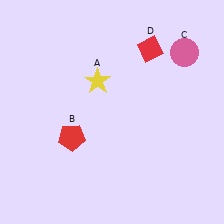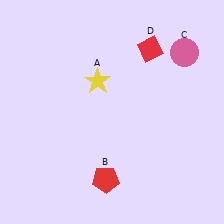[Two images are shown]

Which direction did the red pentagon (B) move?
The red pentagon (B) moved down.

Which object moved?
The red pentagon (B) moved down.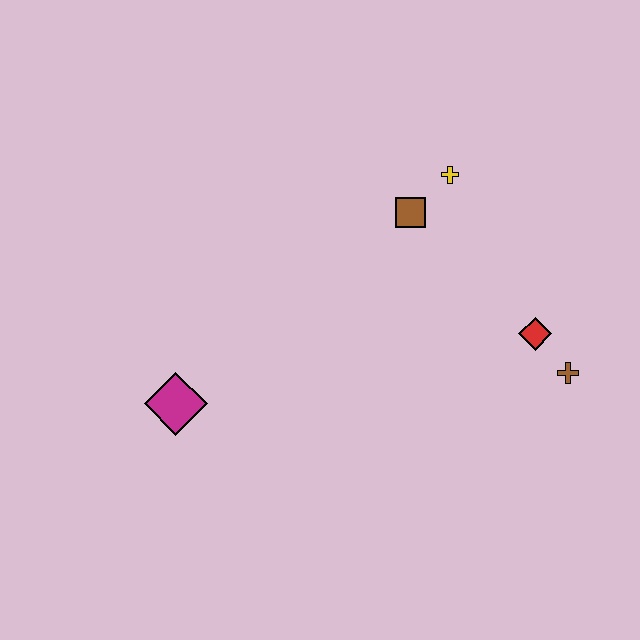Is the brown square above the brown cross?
Yes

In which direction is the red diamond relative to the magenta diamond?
The red diamond is to the right of the magenta diamond.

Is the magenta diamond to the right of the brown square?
No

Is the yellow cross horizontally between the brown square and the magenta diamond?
No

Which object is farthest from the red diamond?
The magenta diamond is farthest from the red diamond.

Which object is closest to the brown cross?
The red diamond is closest to the brown cross.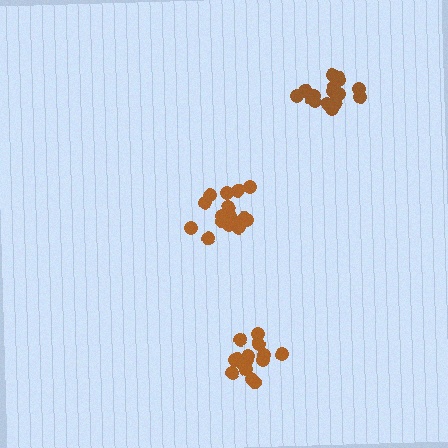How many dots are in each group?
Group 1: 15 dots, Group 2: 16 dots, Group 3: 17 dots (48 total).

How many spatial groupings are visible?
There are 3 spatial groupings.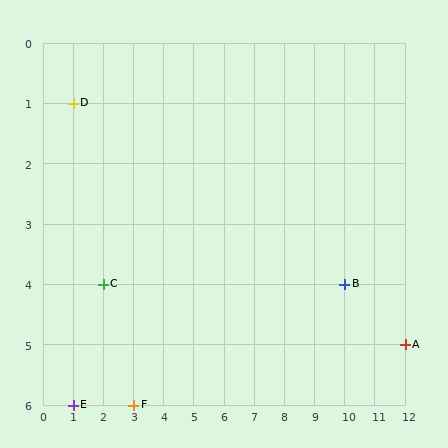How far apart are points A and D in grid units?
Points A and D are 11 columns and 4 rows apart (about 11.7 grid units diagonally).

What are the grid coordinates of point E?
Point E is at grid coordinates (1, 6).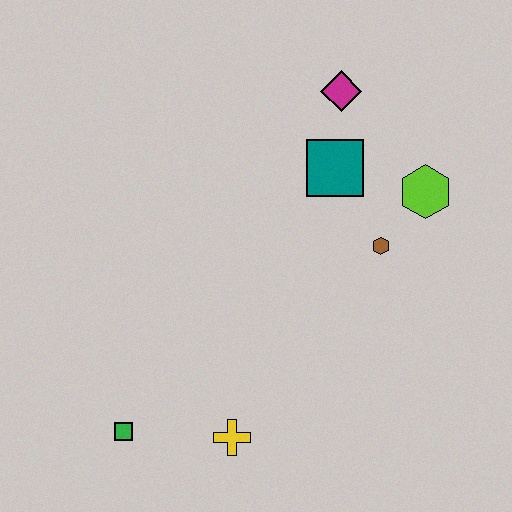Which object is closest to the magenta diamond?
The teal square is closest to the magenta diamond.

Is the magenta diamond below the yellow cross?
No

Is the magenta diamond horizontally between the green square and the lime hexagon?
Yes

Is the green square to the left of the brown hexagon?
Yes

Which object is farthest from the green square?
The magenta diamond is farthest from the green square.